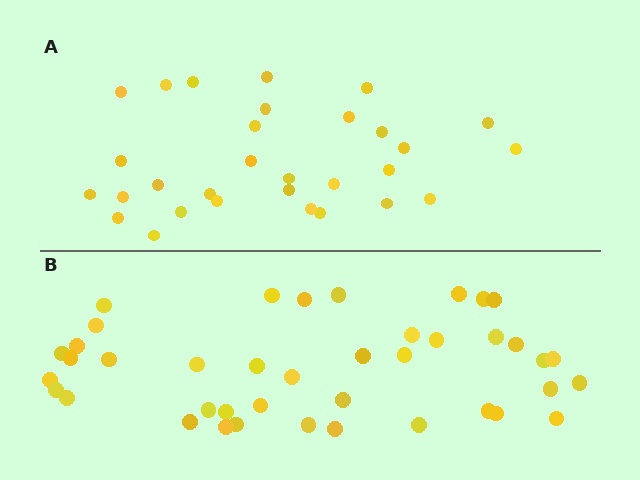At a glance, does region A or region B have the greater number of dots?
Region B (the bottom region) has more dots.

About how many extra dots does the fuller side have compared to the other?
Region B has roughly 12 or so more dots than region A.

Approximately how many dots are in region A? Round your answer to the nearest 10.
About 30 dots.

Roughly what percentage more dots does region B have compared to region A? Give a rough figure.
About 35% more.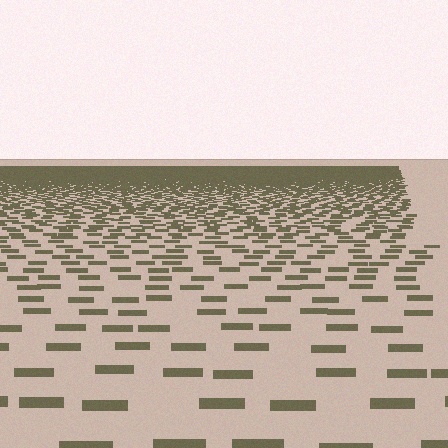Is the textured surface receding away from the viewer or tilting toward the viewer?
The surface is receding away from the viewer. Texture elements get smaller and denser toward the top.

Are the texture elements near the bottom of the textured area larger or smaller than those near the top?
Larger. Near the bottom, elements are closer to the viewer and appear at a bigger on-screen size.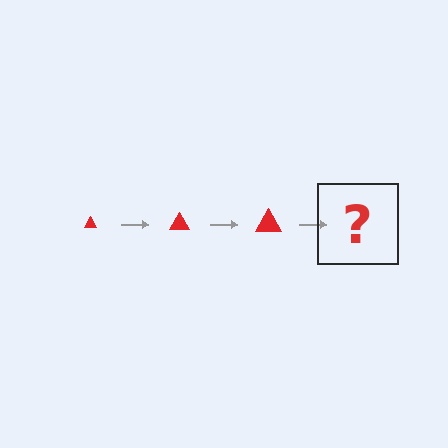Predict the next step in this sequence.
The next step is a red triangle, larger than the previous one.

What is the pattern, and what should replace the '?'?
The pattern is that the triangle gets progressively larger each step. The '?' should be a red triangle, larger than the previous one.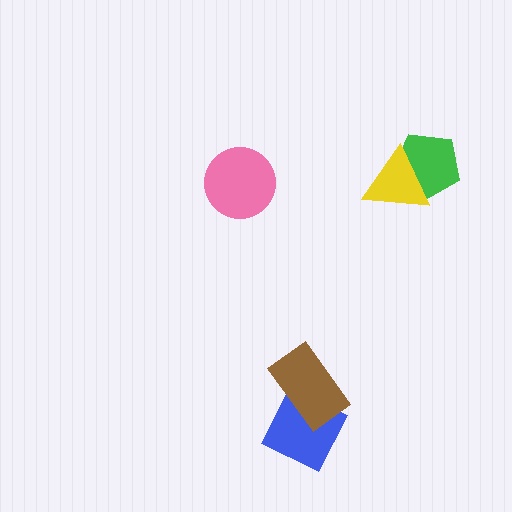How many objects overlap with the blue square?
1 object overlaps with the blue square.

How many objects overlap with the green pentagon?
1 object overlaps with the green pentagon.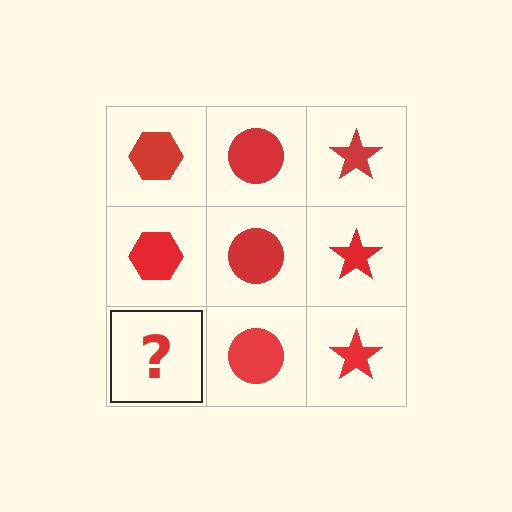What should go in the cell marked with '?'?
The missing cell should contain a red hexagon.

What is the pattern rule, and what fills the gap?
The rule is that each column has a consistent shape. The gap should be filled with a red hexagon.